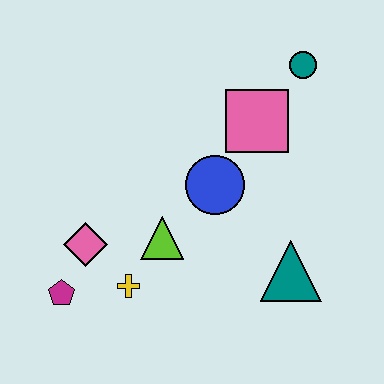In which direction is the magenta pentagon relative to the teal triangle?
The magenta pentagon is to the left of the teal triangle.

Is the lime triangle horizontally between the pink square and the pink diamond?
Yes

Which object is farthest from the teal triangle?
The magenta pentagon is farthest from the teal triangle.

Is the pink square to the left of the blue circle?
No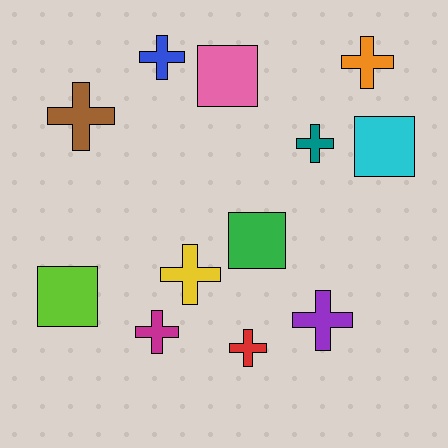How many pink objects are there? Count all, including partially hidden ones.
There is 1 pink object.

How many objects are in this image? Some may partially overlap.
There are 12 objects.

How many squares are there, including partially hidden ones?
There are 4 squares.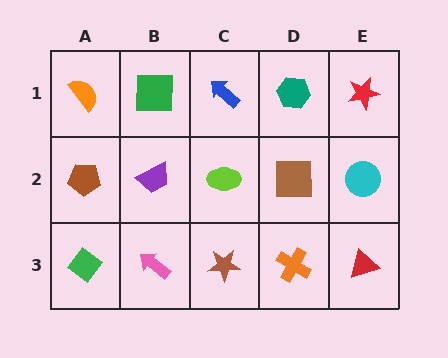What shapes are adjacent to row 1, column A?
A brown pentagon (row 2, column A), a green square (row 1, column B).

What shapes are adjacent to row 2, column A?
An orange semicircle (row 1, column A), a green diamond (row 3, column A), a purple trapezoid (row 2, column B).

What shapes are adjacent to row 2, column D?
A teal hexagon (row 1, column D), an orange cross (row 3, column D), a lime ellipse (row 2, column C), a cyan circle (row 2, column E).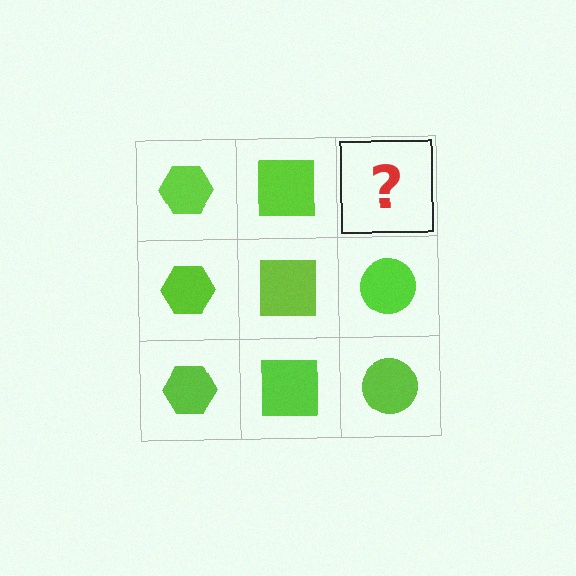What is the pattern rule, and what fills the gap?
The rule is that each column has a consistent shape. The gap should be filled with a lime circle.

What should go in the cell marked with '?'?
The missing cell should contain a lime circle.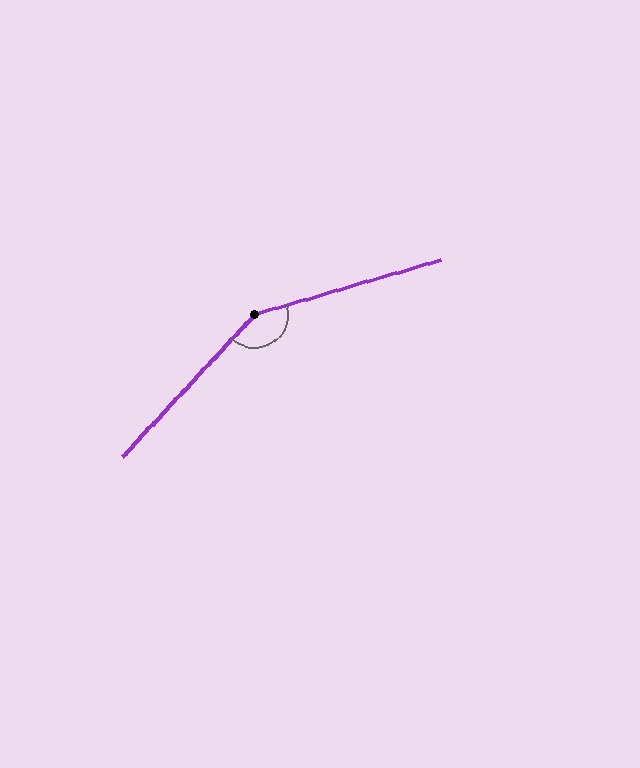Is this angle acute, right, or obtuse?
It is obtuse.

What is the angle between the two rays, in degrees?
Approximately 149 degrees.